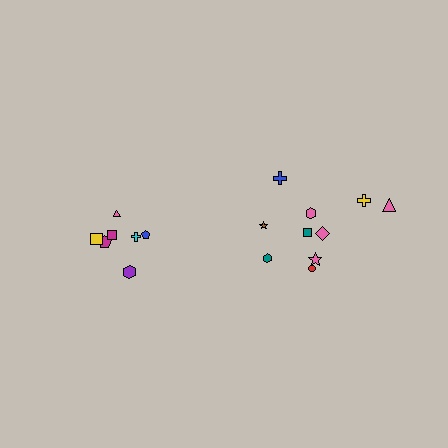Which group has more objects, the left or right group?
The right group.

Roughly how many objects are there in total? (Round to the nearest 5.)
Roughly 15 objects in total.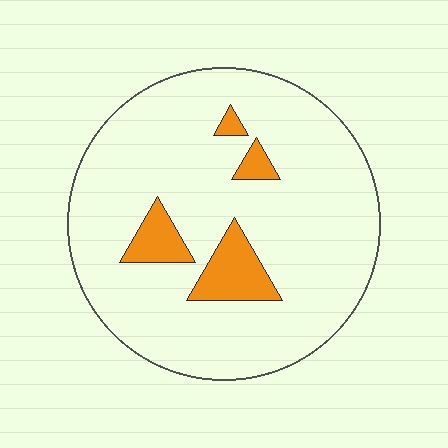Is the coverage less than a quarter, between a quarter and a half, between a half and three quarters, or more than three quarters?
Less than a quarter.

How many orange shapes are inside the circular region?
4.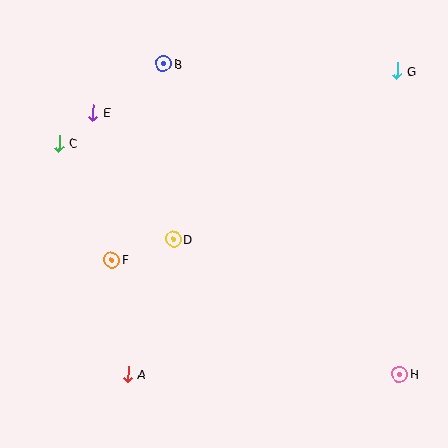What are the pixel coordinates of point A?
Point A is at (128, 374).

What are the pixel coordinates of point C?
Point C is at (59, 143).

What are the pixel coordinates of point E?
Point E is at (93, 113).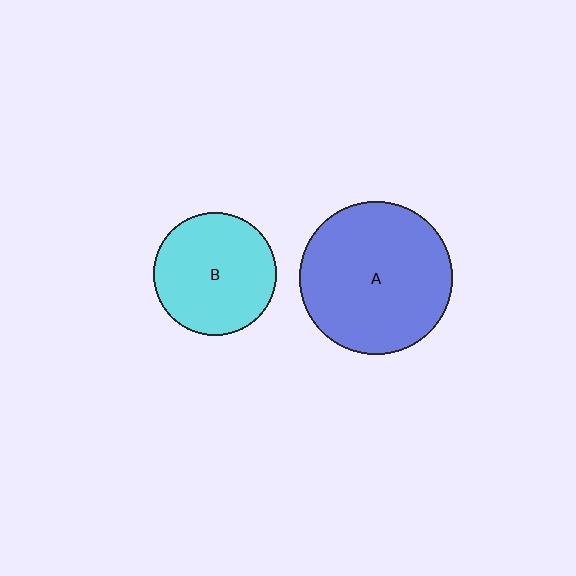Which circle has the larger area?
Circle A (blue).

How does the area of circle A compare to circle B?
Approximately 1.5 times.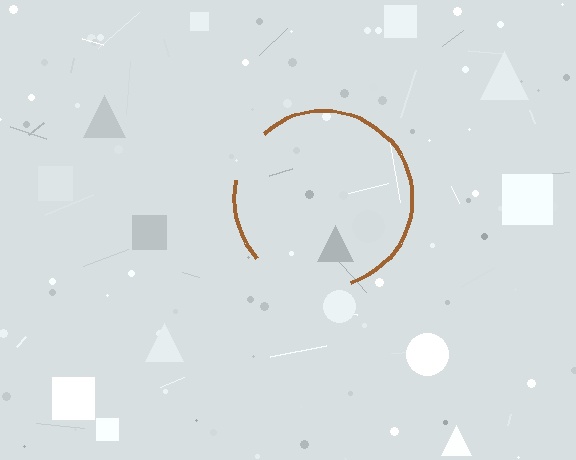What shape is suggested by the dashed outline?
The dashed outline suggests a circle.